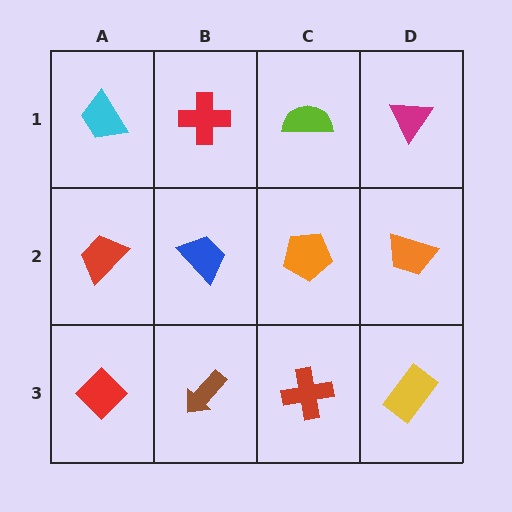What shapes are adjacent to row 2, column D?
A magenta triangle (row 1, column D), a yellow rectangle (row 3, column D), an orange pentagon (row 2, column C).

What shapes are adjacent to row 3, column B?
A blue trapezoid (row 2, column B), a red diamond (row 3, column A), a red cross (row 3, column C).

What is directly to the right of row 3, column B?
A red cross.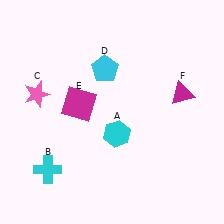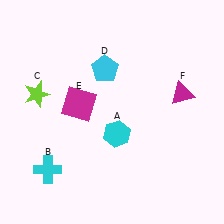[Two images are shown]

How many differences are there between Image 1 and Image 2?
There is 1 difference between the two images.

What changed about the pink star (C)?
In Image 1, C is pink. In Image 2, it changed to lime.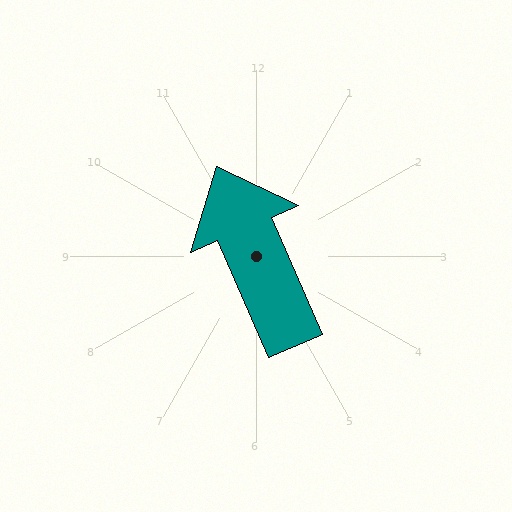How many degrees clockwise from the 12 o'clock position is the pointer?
Approximately 336 degrees.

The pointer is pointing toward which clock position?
Roughly 11 o'clock.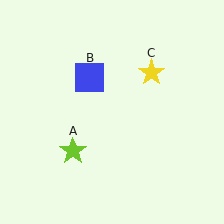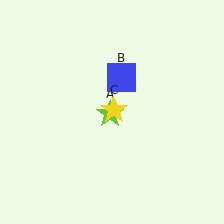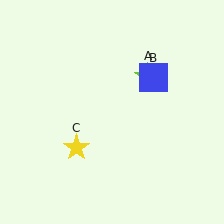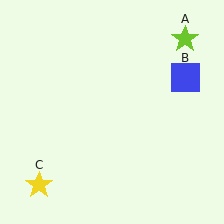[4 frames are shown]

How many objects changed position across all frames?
3 objects changed position: lime star (object A), blue square (object B), yellow star (object C).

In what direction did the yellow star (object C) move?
The yellow star (object C) moved down and to the left.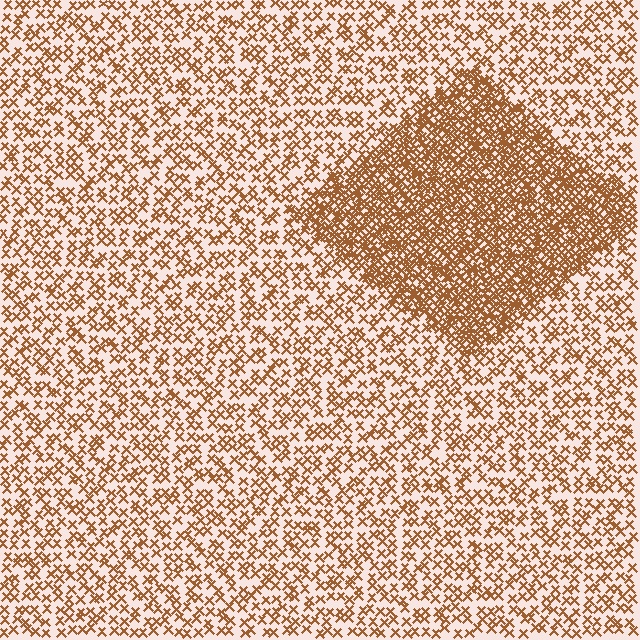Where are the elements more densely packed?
The elements are more densely packed inside the diamond boundary.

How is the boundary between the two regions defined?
The boundary is defined by a change in element density (approximately 2.4x ratio). All elements are the same color, size, and shape.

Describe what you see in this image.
The image contains small brown elements arranged at two different densities. A diamond-shaped region is visible where the elements are more densely packed than the surrounding area.